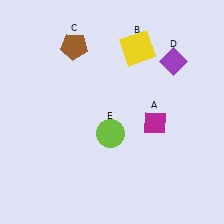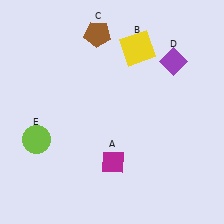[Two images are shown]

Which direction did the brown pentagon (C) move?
The brown pentagon (C) moved right.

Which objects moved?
The objects that moved are: the magenta diamond (A), the brown pentagon (C), the lime circle (E).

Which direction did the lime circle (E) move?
The lime circle (E) moved left.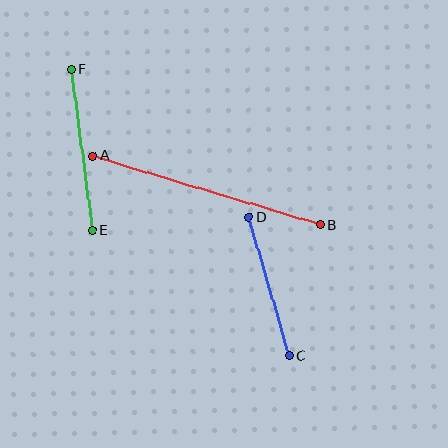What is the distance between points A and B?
The distance is approximately 238 pixels.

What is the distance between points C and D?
The distance is approximately 144 pixels.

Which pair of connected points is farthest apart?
Points A and B are farthest apart.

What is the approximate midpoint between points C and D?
The midpoint is at approximately (269, 286) pixels.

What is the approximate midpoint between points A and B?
The midpoint is at approximately (206, 190) pixels.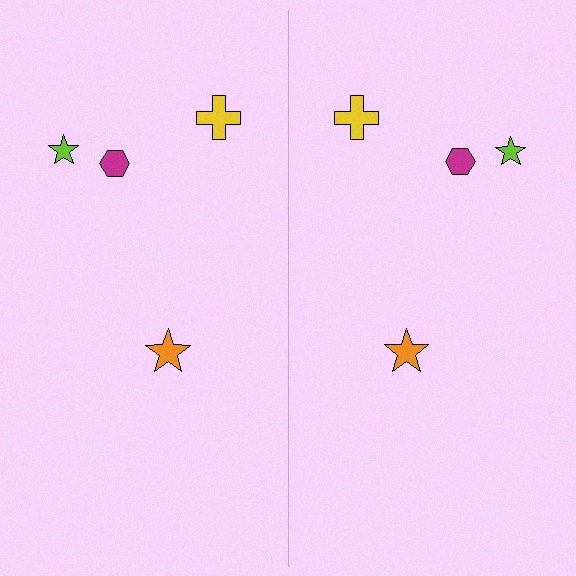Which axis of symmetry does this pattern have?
The pattern has a vertical axis of symmetry running through the center of the image.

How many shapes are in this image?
There are 8 shapes in this image.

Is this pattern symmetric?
Yes, this pattern has bilateral (reflection) symmetry.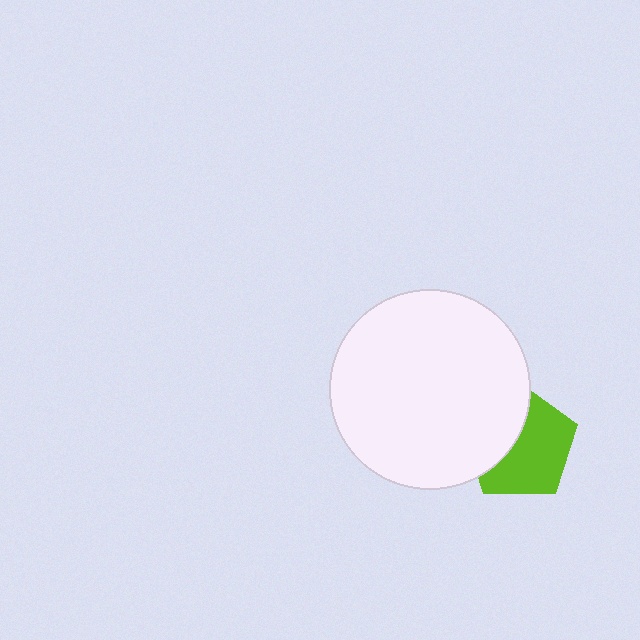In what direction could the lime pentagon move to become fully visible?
The lime pentagon could move right. That would shift it out from behind the white circle entirely.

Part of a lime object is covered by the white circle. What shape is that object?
It is a pentagon.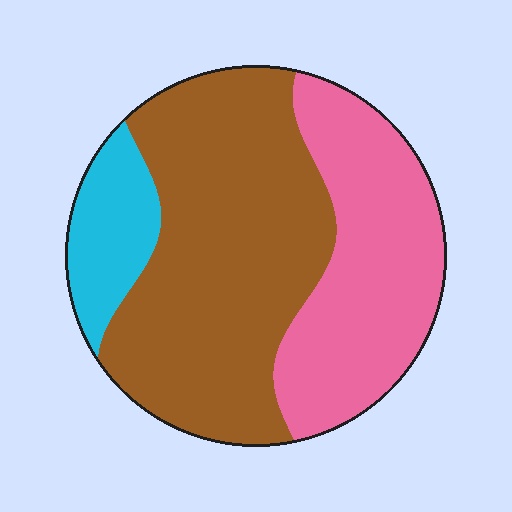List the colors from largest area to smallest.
From largest to smallest: brown, pink, cyan.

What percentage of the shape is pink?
Pink covers about 35% of the shape.